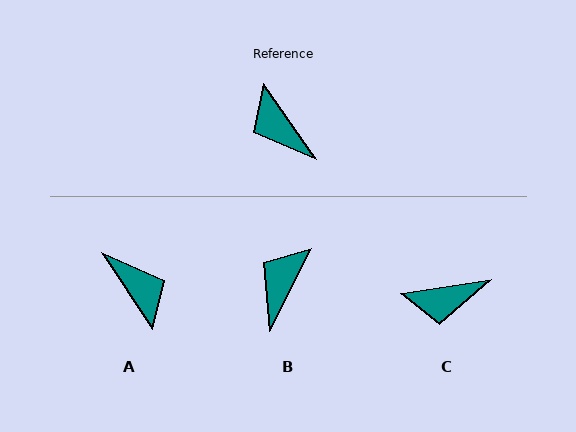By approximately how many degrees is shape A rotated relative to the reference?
Approximately 179 degrees counter-clockwise.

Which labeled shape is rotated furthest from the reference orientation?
A, about 179 degrees away.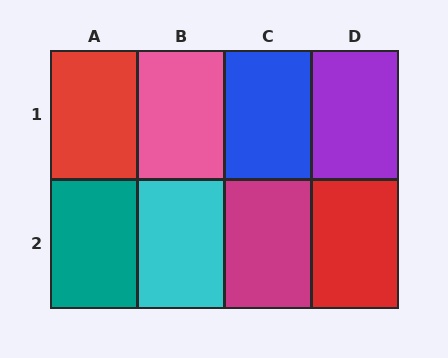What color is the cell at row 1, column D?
Purple.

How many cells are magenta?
1 cell is magenta.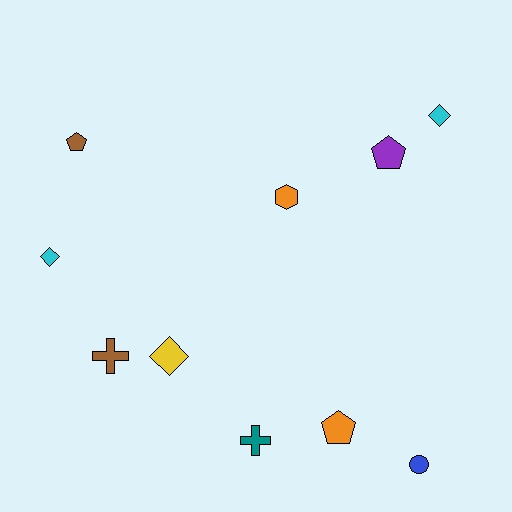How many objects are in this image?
There are 10 objects.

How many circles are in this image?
There is 1 circle.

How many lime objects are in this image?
There are no lime objects.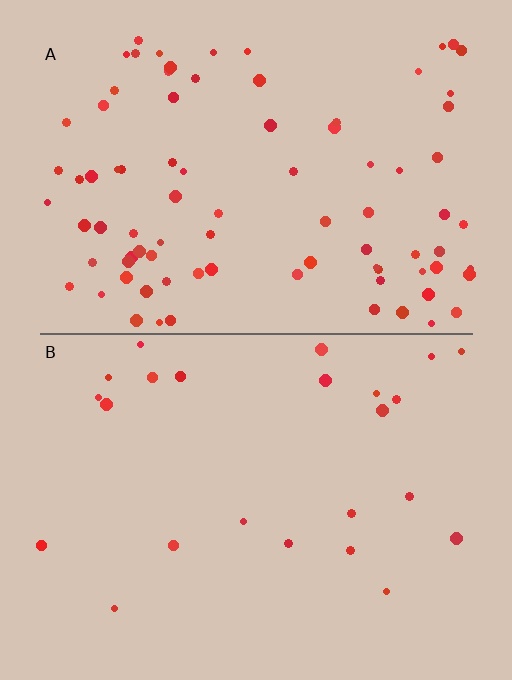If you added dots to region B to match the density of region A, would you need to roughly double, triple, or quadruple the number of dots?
Approximately quadruple.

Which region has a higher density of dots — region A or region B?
A (the top).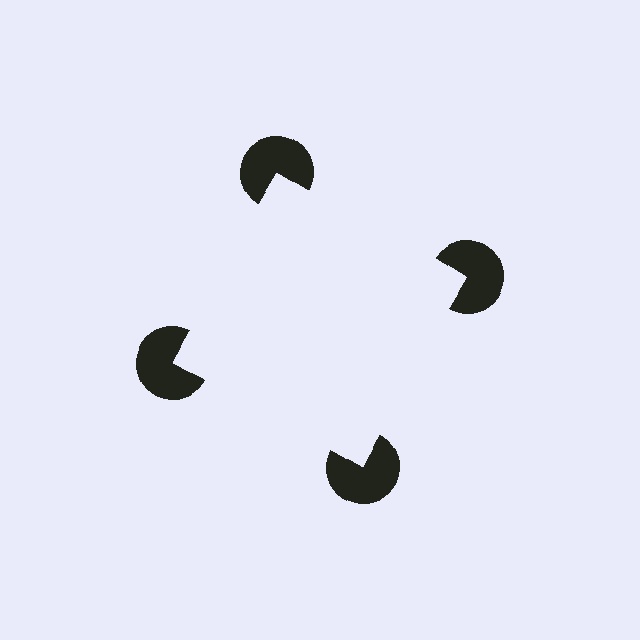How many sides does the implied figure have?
4 sides.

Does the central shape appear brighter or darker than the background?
It typically appears slightly brighter than the background, even though no actual brightness change is drawn.